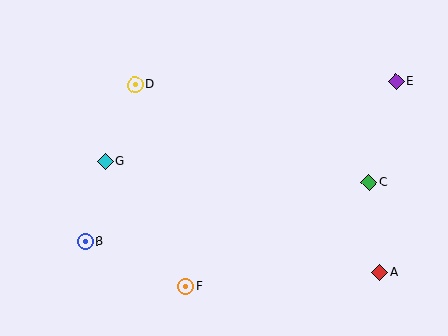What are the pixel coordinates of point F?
Point F is at (186, 287).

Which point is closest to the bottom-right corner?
Point A is closest to the bottom-right corner.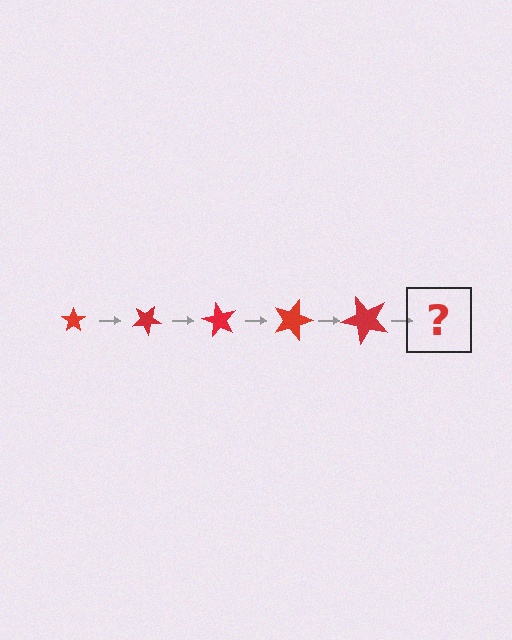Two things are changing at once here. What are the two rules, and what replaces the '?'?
The two rules are that the star grows larger each step and it rotates 30 degrees each step. The '?' should be a star, larger than the previous one and rotated 150 degrees from the start.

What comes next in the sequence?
The next element should be a star, larger than the previous one and rotated 150 degrees from the start.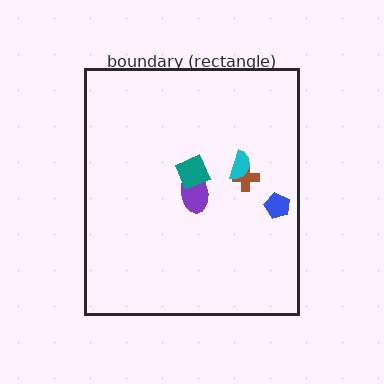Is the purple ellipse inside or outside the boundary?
Inside.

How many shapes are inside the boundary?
5 inside, 0 outside.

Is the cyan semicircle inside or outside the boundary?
Inside.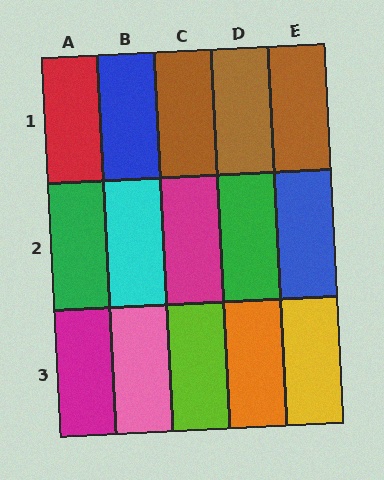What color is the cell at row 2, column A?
Green.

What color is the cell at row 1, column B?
Blue.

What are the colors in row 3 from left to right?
Magenta, pink, lime, orange, yellow.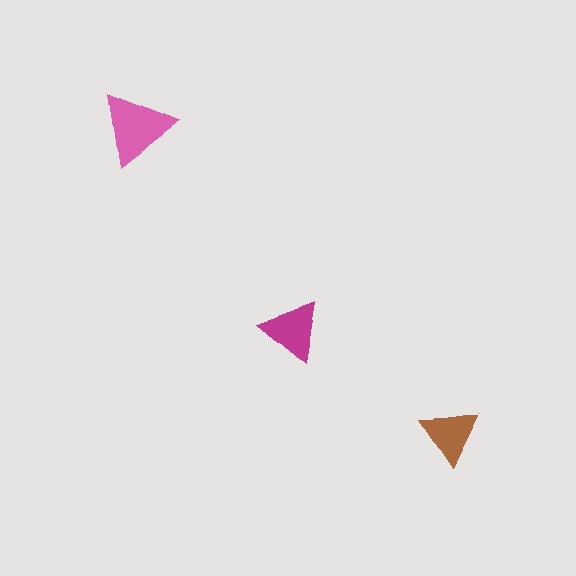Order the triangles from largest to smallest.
the pink one, the magenta one, the brown one.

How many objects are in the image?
There are 3 objects in the image.